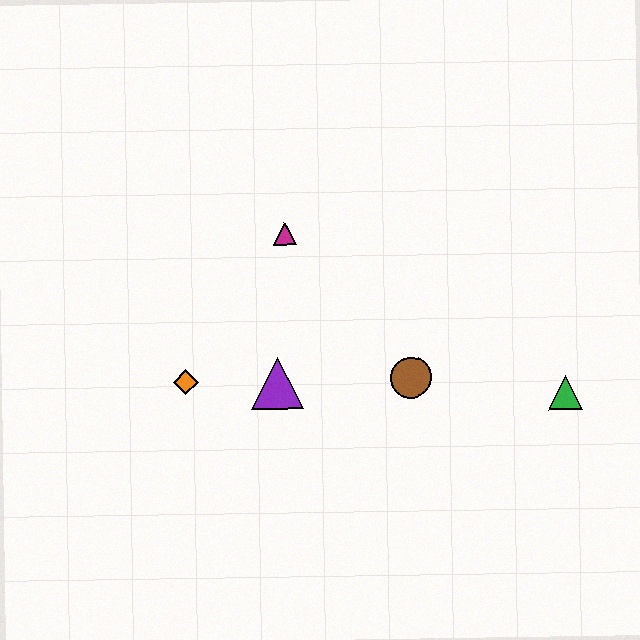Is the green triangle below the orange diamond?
Yes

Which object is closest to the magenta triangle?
The purple triangle is closest to the magenta triangle.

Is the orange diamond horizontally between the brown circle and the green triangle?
No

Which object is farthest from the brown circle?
The orange diamond is farthest from the brown circle.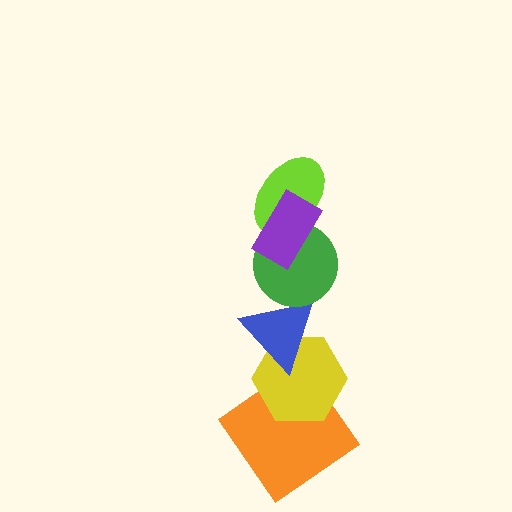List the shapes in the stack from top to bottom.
From top to bottom: the purple rectangle, the lime ellipse, the green circle, the blue triangle, the yellow hexagon, the orange diamond.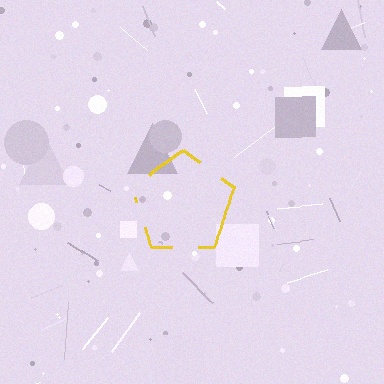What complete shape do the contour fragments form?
The contour fragments form a pentagon.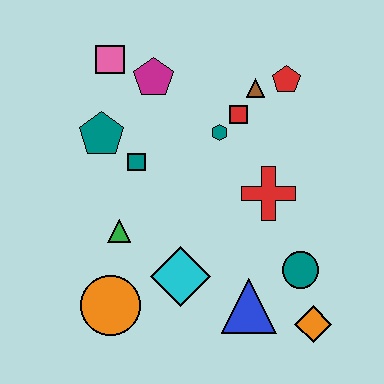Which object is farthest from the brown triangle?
The orange circle is farthest from the brown triangle.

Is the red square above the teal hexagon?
Yes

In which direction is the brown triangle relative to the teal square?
The brown triangle is to the right of the teal square.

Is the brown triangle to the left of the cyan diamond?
No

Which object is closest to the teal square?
The teal pentagon is closest to the teal square.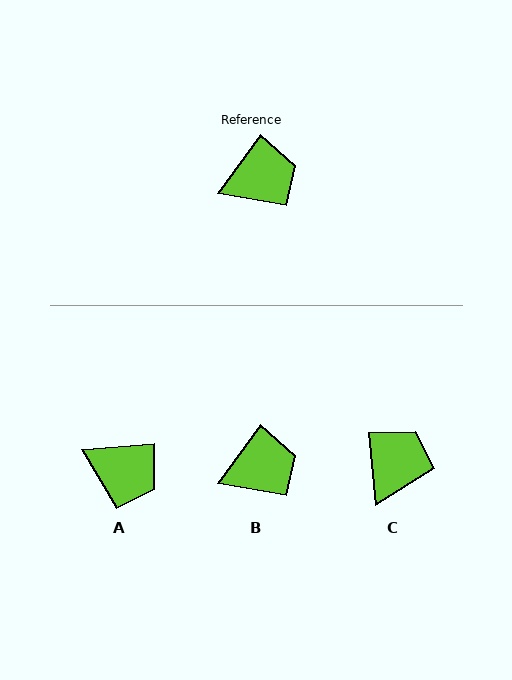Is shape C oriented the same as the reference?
No, it is off by about 41 degrees.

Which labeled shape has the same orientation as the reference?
B.